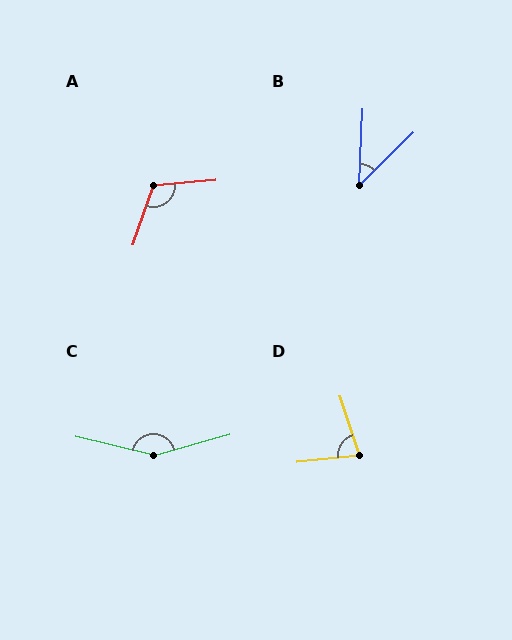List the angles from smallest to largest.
B (42°), D (77°), A (114°), C (151°).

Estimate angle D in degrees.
Approximately 77 degrees.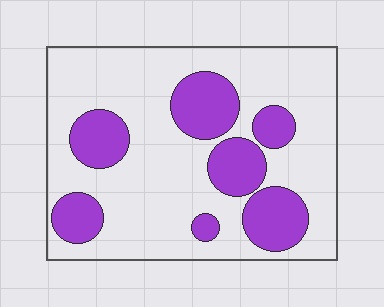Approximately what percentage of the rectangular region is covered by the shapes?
Approximately 30%.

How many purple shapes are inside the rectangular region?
7.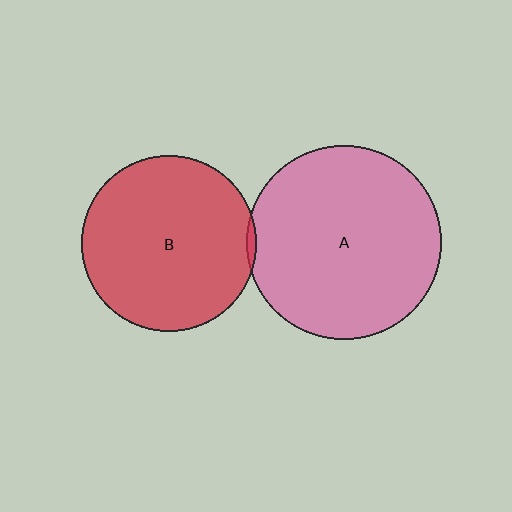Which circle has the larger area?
Circle A (pink).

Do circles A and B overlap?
Yes.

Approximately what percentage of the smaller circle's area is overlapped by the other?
Approximately 5%.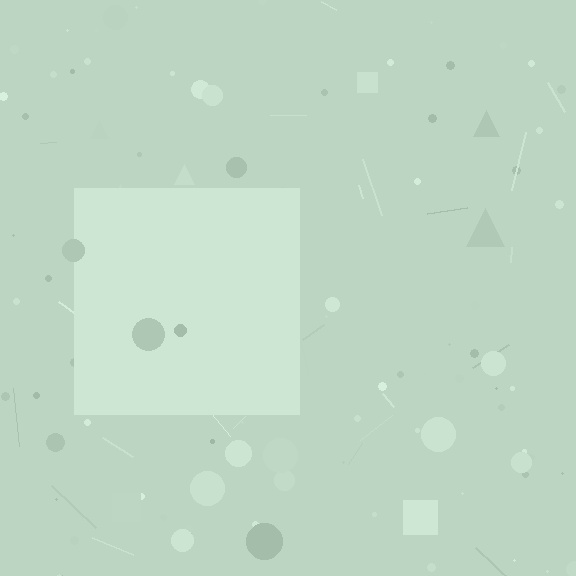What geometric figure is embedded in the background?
A square is embedded in the background.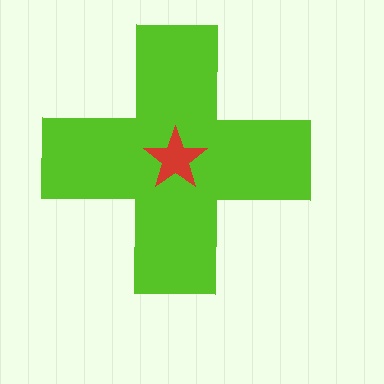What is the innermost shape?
The red star.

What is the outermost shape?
The lime cross.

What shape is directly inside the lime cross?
The red star.